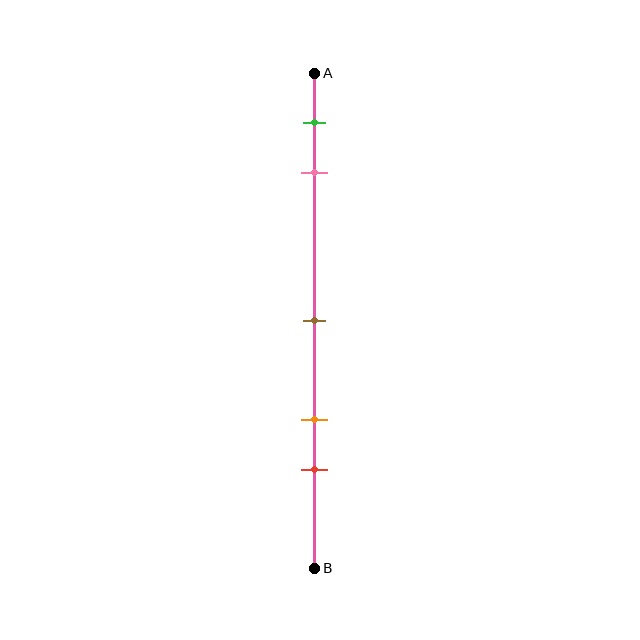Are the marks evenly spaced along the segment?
No, the marks are not evenly spaced.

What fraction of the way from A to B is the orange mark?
The orange mark is approximately 70% (0.7) of the way from A to B.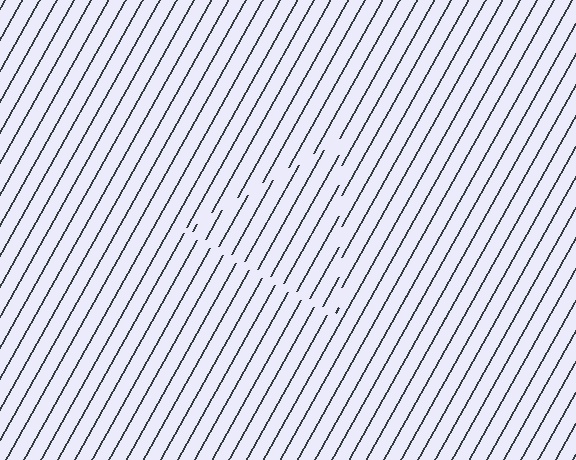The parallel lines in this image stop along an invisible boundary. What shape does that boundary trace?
An illusory triangle. The interior of the shape contains the same grating, shifted by half a period — the contour is defined by the phase discontinuity where line-ends from the inner and outer gratings abut.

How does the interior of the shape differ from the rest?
The interior of the shape contains the same grating, shifted by half a period — the contour is defined by the phase discontinuity where line-ends from the inner and outer gratings abut.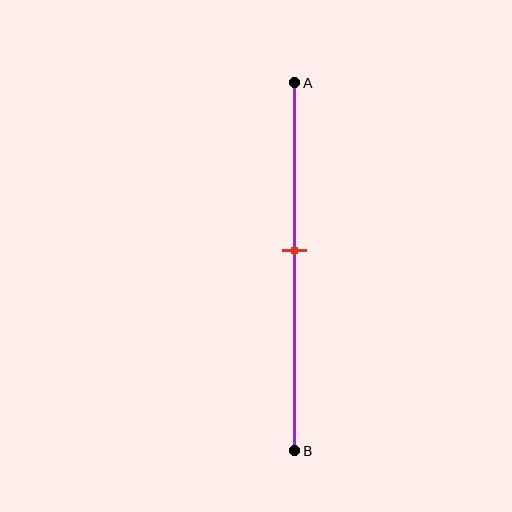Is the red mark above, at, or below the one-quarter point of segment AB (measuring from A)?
The red mark is below the one-quarter point of segment AB.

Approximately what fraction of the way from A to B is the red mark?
The red mark is approximately 45% of the way from A to B.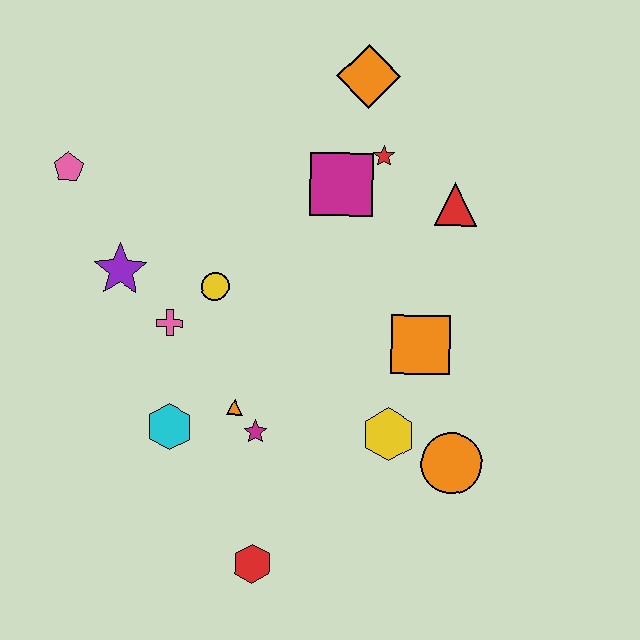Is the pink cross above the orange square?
Yes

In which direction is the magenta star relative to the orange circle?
The magenta star is to the left of the orange circle.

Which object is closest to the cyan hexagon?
The orange triangle is closest to the cyan hexagon.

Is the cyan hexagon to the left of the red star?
Yes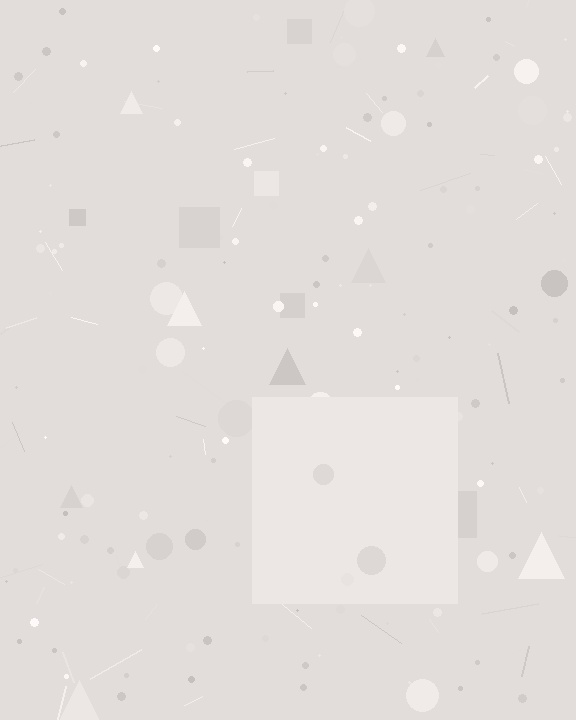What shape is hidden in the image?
A square is hidden in the image.